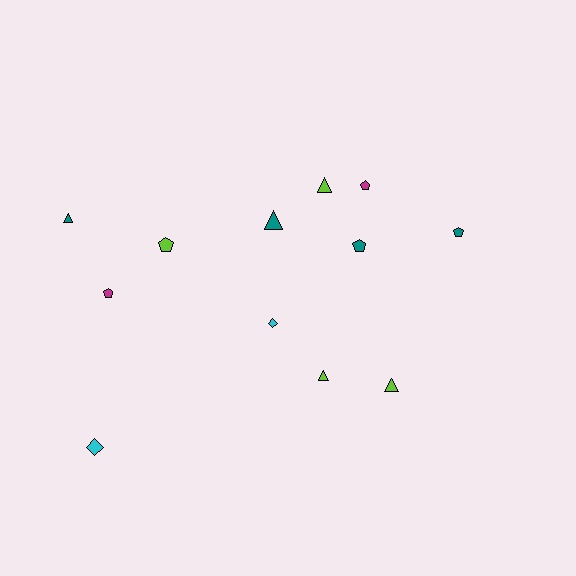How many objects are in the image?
There are 12 objects.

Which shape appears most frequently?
Pentagon, with 5 objects.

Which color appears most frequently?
Lime, with 4 objects.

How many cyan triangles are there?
There are no cyan triangles.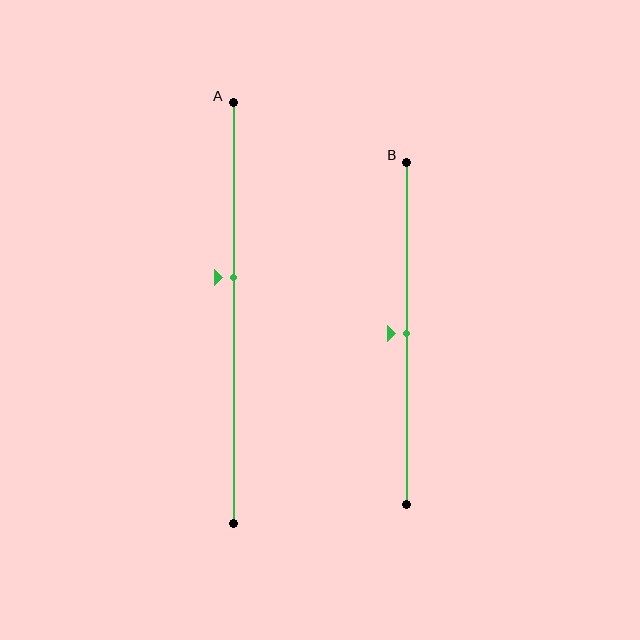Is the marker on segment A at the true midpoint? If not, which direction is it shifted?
No, the marker on segment A is shifted upward by about 8% of the segment length.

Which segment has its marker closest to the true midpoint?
Segment B has its marker closest to the true midpoint.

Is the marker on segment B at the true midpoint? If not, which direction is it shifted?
Yes, the marker on segment B is at the true midpoint.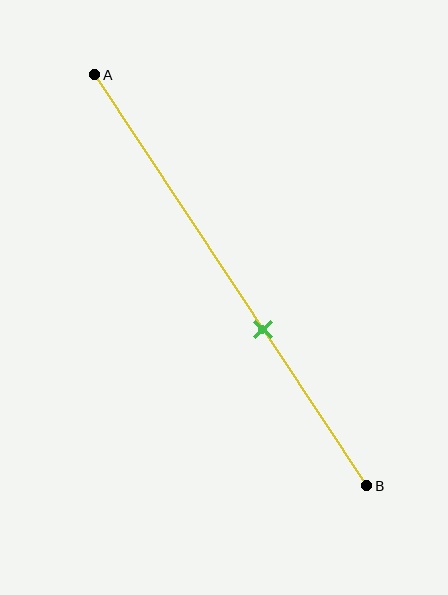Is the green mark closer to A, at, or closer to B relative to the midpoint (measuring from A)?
The green mark is closer to point B than the midpoint of segment AB.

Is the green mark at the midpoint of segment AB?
No, the mark is at about 60% from A, not at the 50% midpoint.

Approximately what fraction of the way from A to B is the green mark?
The green mark is approximately 60% of the way from A to B.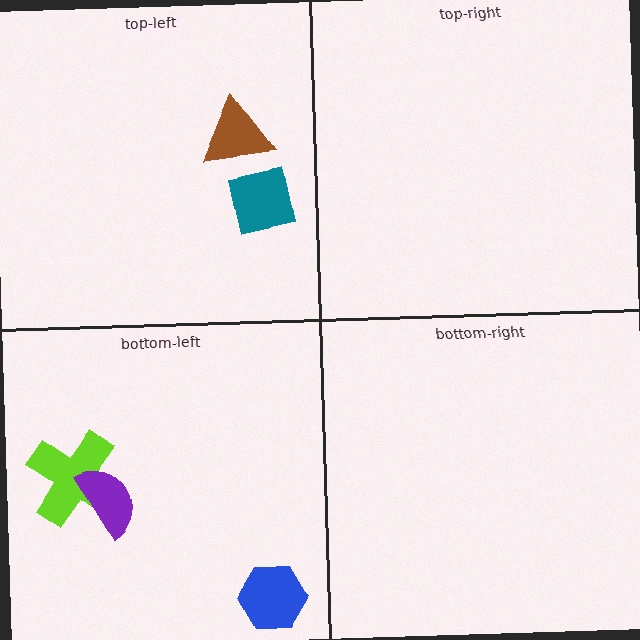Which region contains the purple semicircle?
The bottom-left region.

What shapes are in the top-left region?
The teal square, the brown triangle.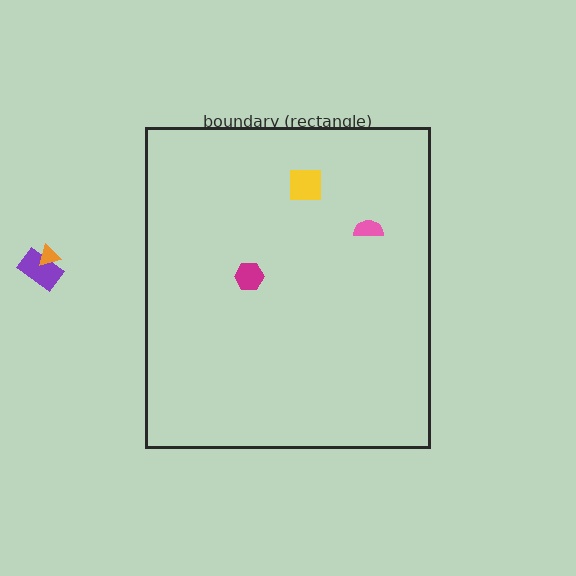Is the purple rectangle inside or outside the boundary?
Outside.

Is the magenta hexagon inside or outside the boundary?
Inside.